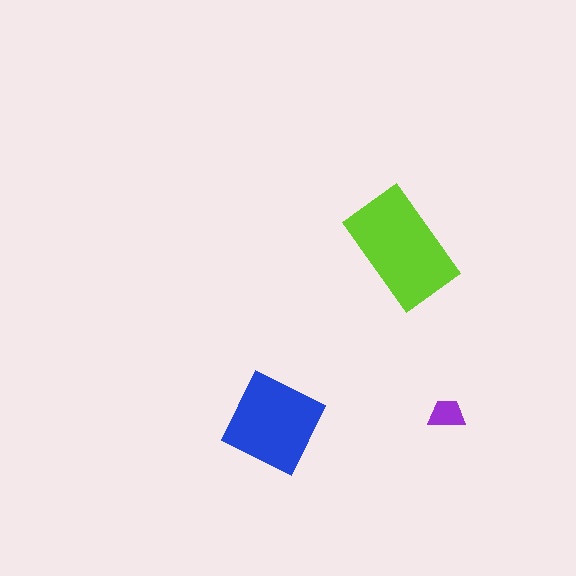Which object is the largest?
The lime rectangle.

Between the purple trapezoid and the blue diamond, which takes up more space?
The blue diamond.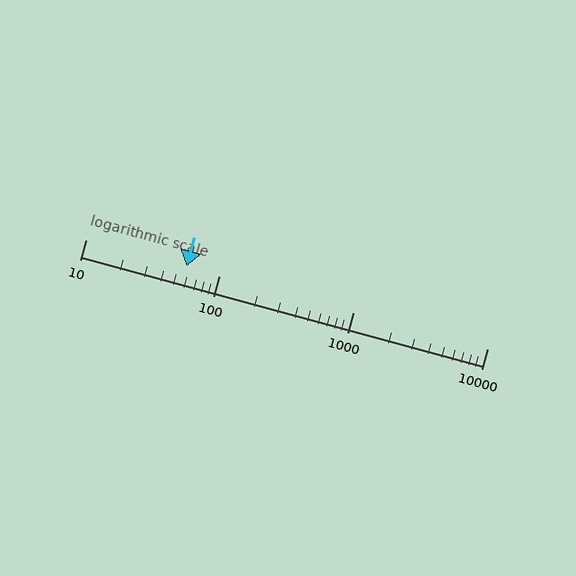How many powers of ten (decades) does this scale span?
The scale spans 3 decades, from 10 to 10000.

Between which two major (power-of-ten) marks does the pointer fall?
The pointer is between 10 and 100.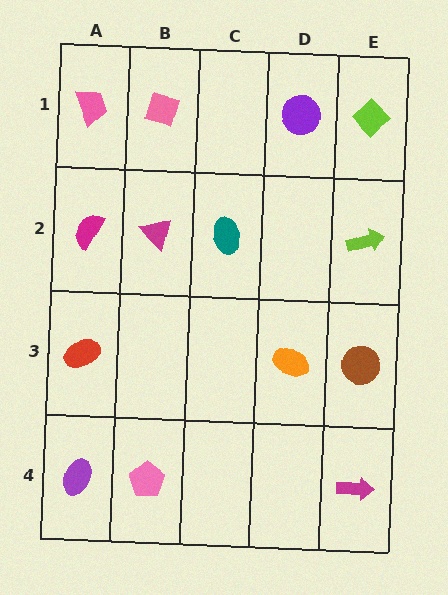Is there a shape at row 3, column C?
No, that cell is empty.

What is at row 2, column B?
A magenta triangle.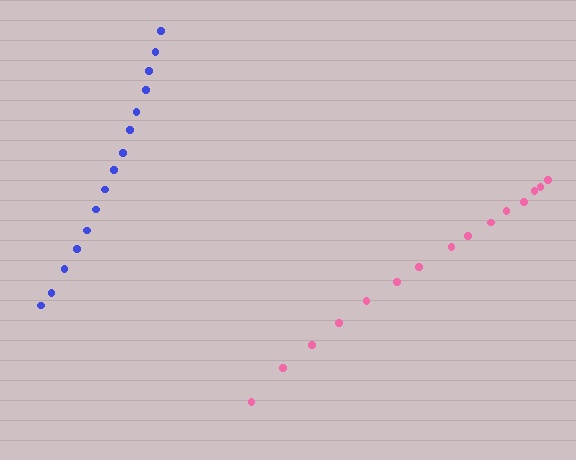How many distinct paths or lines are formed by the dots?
There are 2 distinct paths.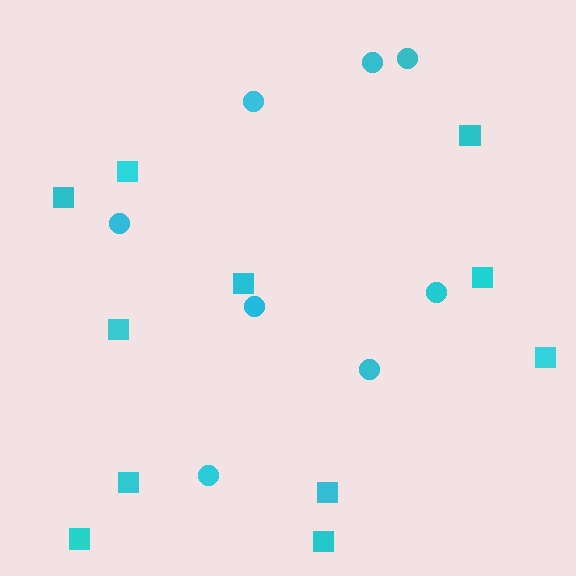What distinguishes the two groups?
There are 2 groups: one group of circles (8) and one group of squares (11).